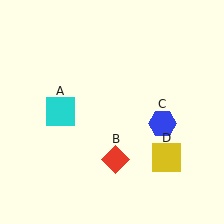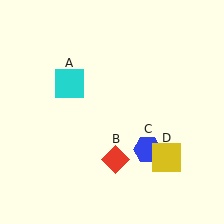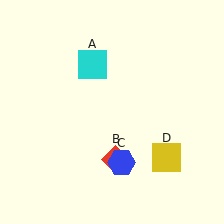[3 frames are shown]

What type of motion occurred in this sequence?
The cyan square (object A), blue hexagon (object C) rotated clockwise around the center of the scene.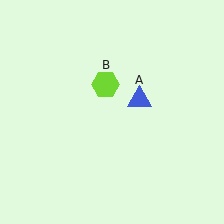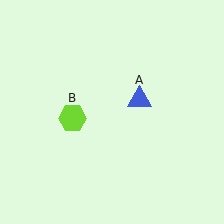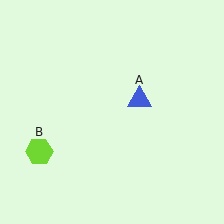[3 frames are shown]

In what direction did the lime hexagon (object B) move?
The lime hexagon (object B) moved down and to the left.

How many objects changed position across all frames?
1 object changed position: lime hexagon (object B).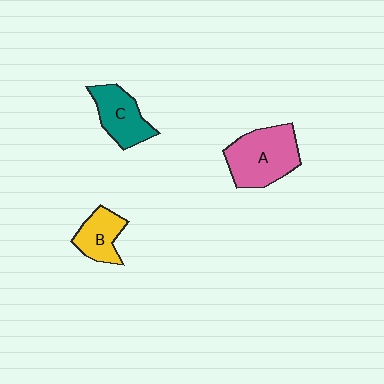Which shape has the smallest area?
Shape B (yellow).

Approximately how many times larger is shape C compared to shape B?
Approximately 1.2 times.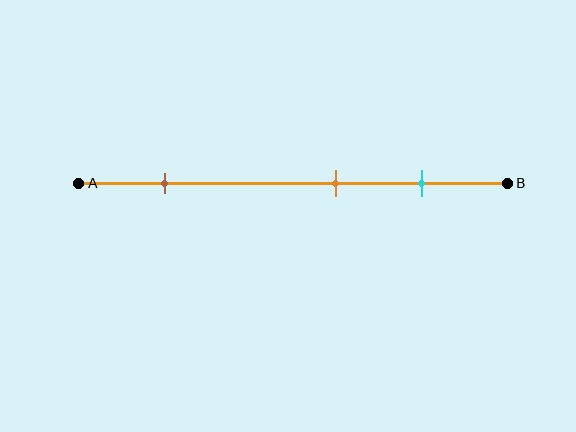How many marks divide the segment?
There are 3 marks dividing the segment.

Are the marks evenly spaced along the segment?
No, the marks are not evenly spaced.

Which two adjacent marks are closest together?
The orange and cyan marks are the closest adjacent pair.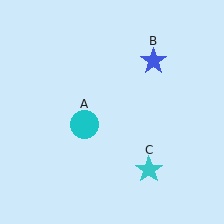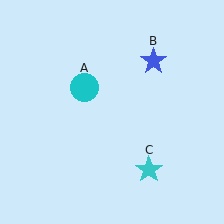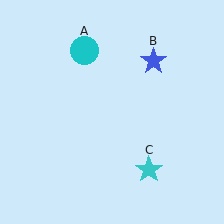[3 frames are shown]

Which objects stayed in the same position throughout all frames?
Blue star (object B) and cyan star (object C) remained stationary.